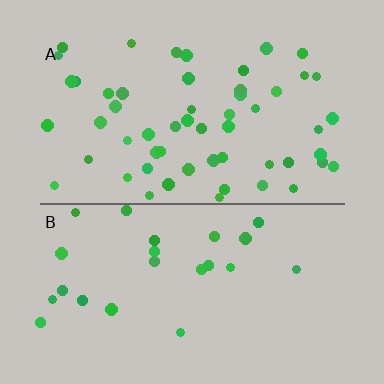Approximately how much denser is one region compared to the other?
Approximately 2.3× — region A over region B.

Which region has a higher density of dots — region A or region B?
A (the top).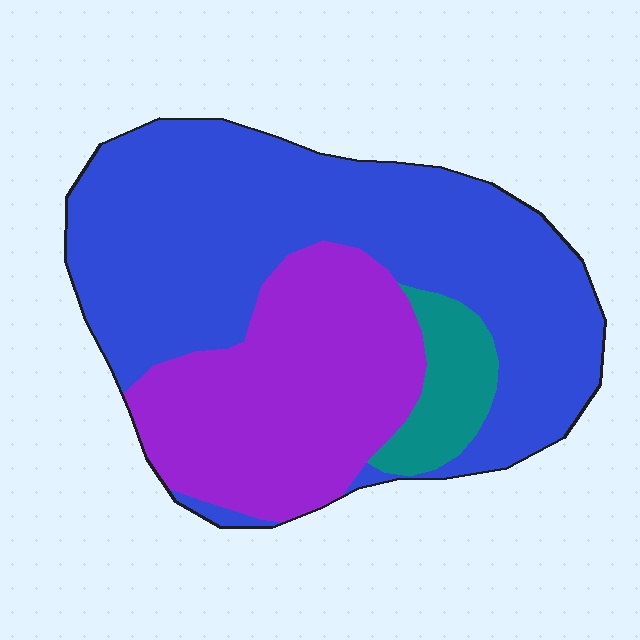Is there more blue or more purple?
Blue.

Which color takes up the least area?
Teal, at roughly 10%.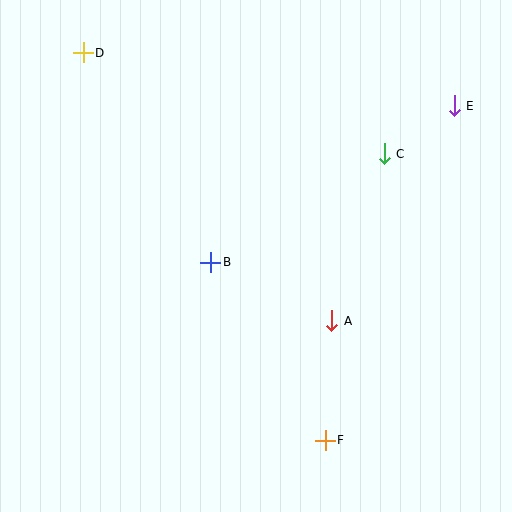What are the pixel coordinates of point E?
Point E is at (454, 106).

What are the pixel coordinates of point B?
Point B is at (211, 262).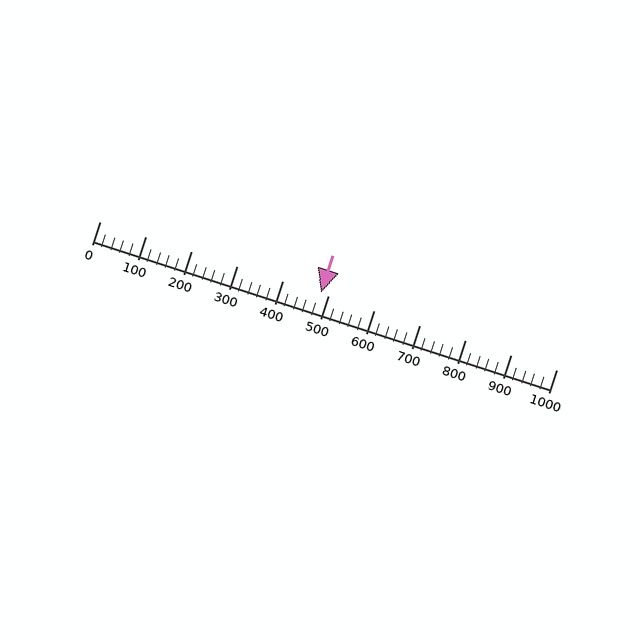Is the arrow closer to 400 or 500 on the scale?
The arrow is closer to 500.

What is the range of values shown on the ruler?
The ruler shows values from 0 to 1000.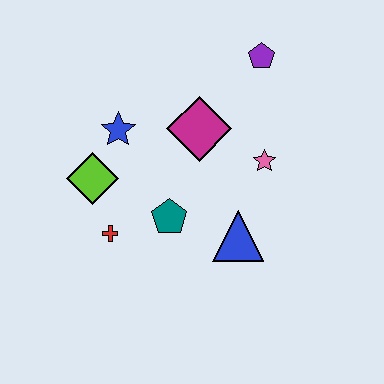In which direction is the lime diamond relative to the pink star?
The lime diamond is to the left of the pink star.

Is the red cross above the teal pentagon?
No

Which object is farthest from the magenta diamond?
The red cross is farthest from the magenta diamond.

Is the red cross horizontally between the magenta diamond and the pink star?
No